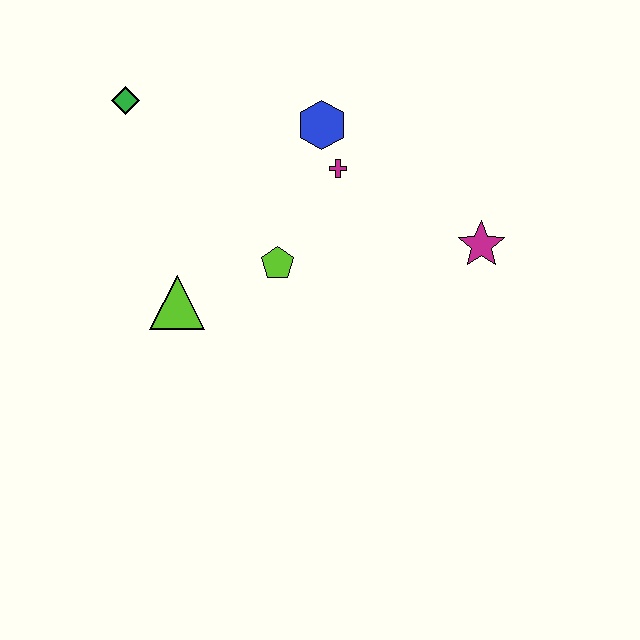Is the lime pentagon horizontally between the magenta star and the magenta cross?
No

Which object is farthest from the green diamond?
The magenta star is farthest from the green diamond.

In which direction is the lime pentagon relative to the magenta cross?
The lime pentagon is below the magenta cross.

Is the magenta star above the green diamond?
No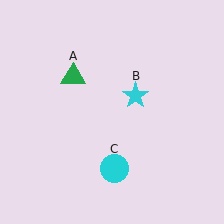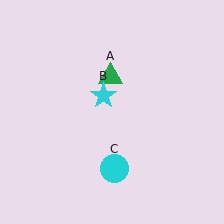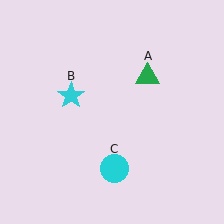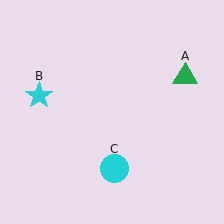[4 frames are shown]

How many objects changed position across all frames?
2 objects changed position: green triangle (object A), cyan star (object B).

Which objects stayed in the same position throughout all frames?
Cyan circle (object C) remained stationary.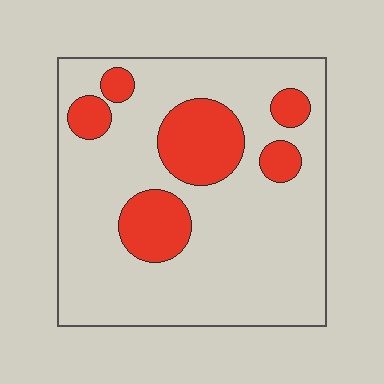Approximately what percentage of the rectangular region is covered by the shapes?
Approximately 20%.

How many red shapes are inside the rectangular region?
6.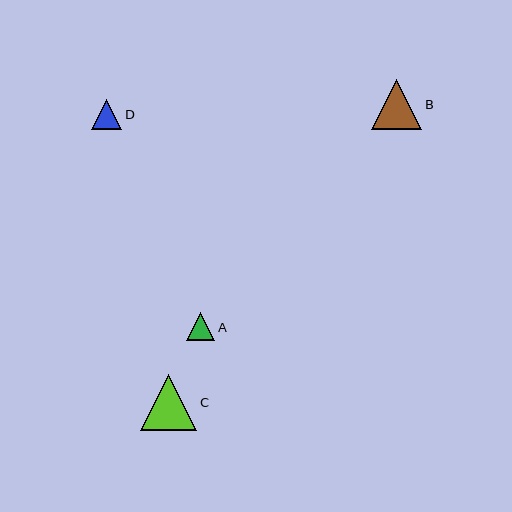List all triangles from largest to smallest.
From largest to smallest: C, B, D, A.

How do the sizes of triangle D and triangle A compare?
Triangle D and triangle A are approximately the same size.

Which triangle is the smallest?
Triangle A is the smallest with a size of approximately 28 pixels.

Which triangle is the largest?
Triangle C is the largest with a size of approximately 56 pixels.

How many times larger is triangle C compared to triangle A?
Triangle C is approximately 2.0 times the size of triangle A.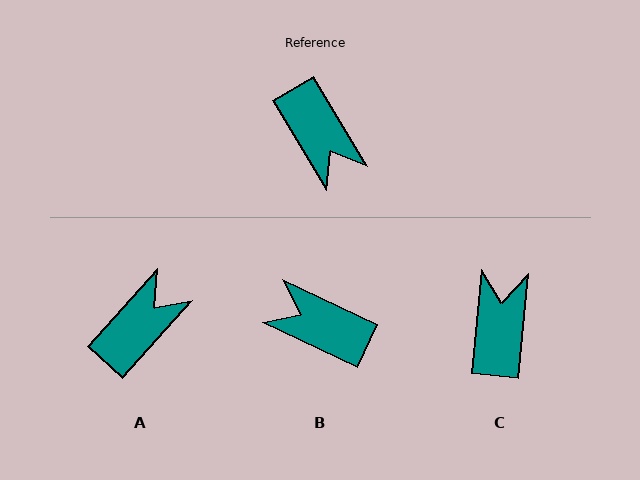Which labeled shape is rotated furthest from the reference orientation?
B, about 146 degrees away.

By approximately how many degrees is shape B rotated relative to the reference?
Approximately 146 degrees clockwise.